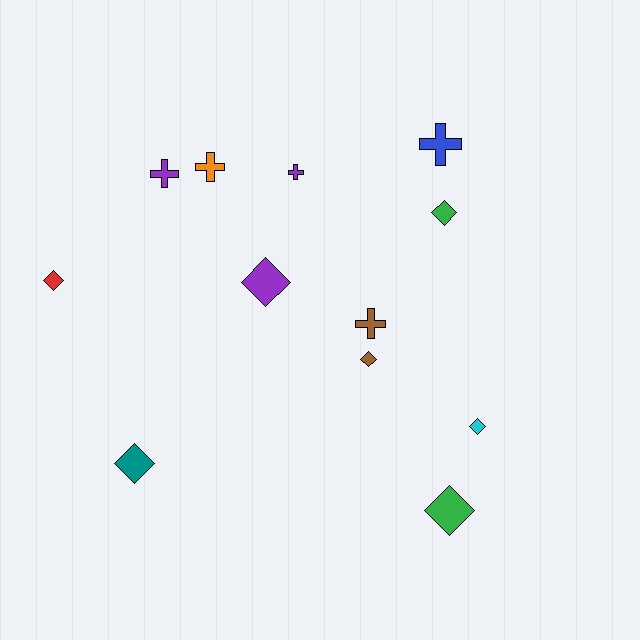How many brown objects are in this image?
There are 2 brown objects.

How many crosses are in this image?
There are 5 crosses.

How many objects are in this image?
There are 12 objects.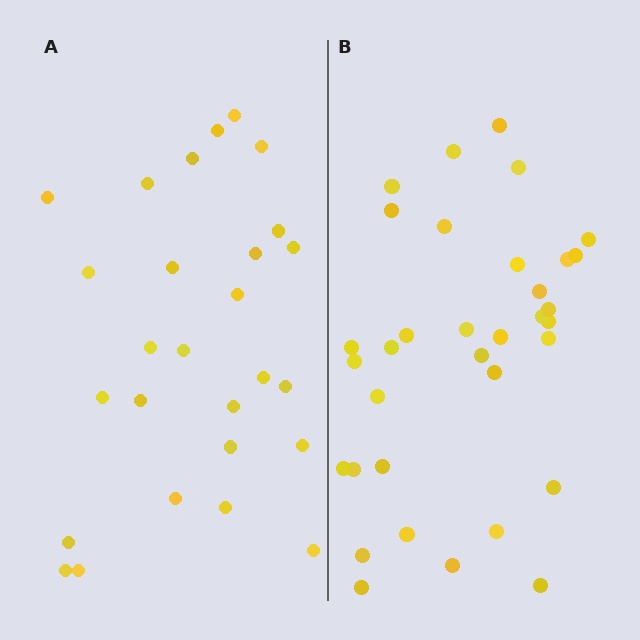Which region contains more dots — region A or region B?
Region B (the right region) has more dots.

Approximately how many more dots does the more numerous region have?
Region B has roughly 8 or so more dots than region A.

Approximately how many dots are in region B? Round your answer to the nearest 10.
About 30 dots. (The exact count is 34, which rounds to 30.)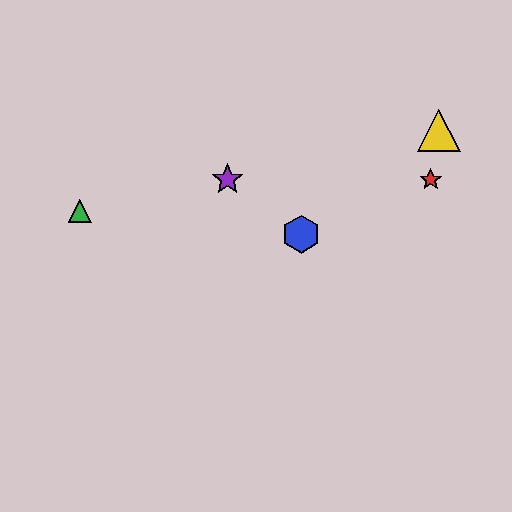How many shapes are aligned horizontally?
2 shapes (the red star, the purple star) are aligned horizontally.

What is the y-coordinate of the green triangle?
The green triangle is at y≈211.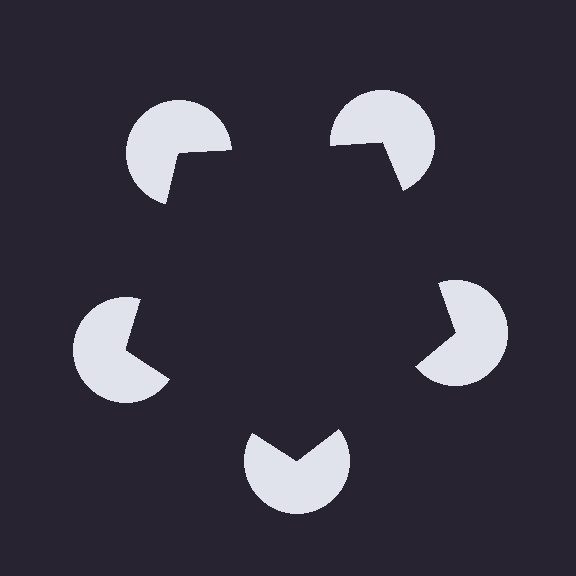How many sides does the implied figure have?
5 sides.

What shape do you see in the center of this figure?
An illusory pentagon — its edges are inferred from the aligned wedge cuts in the pac-man discs, not physically drawn.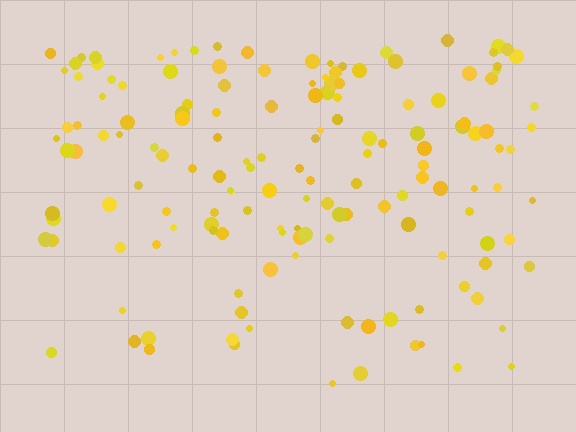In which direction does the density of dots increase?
From bottom to top, with the top side densest.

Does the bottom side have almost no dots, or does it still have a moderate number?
Still a moderate number, just noticeably fewer than the top.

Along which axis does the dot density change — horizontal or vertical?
Vertical.